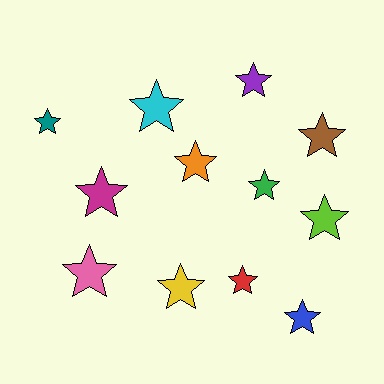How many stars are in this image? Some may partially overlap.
There are 12 stars.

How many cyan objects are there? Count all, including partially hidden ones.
There is 1 cyan object.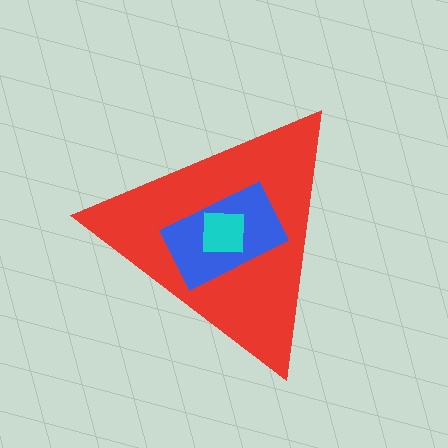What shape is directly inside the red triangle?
The blue rectangle.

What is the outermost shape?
The red triangle.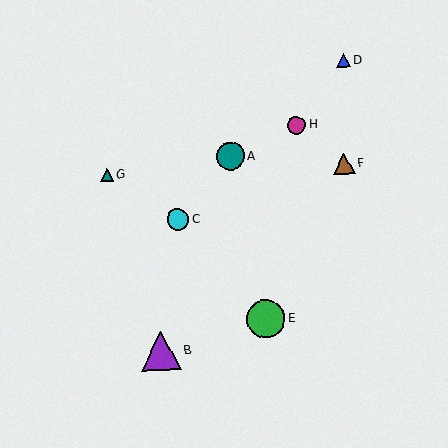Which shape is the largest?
The purple triangle (labeled B) is the largest.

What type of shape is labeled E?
Shape E is a green circle.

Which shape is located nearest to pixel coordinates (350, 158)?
The brown triangle (labeled F) at (344, 164) is nearest to that location.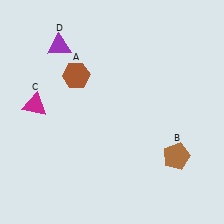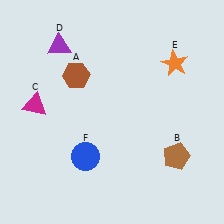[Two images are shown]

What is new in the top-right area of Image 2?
An orange star (E) was added in the top-right area of Image 2.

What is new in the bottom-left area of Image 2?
A blue circle (F) was added in the bottom-left area of Image 2.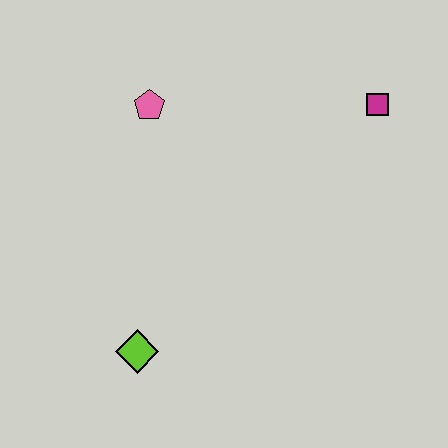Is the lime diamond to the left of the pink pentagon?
Yes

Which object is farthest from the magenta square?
The lime diamond is farthest from the magenta square.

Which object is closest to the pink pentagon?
The magenta square is closest to the pink pentagon.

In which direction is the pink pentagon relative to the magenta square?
The pink pentagon is to the left of the magenta square.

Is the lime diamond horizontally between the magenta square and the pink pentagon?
No